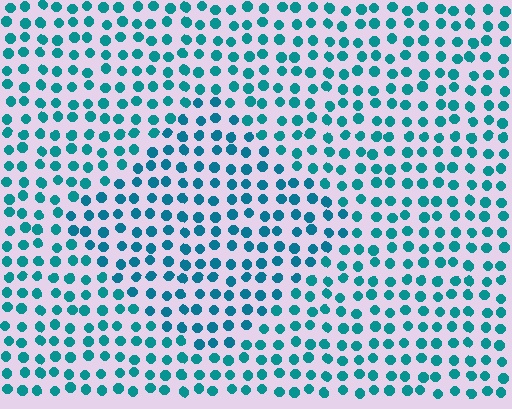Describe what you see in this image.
The image is filled with small teal elements in a uniform arrangement. A diamond-shaped region is visible where the elements are tinted to a slightly different hue, forming a subtle color boundary.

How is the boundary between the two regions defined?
The boundary is defined purely by a slight shift in hue (about 14 degrees). Spacing, size, and orientation are identical on both sides.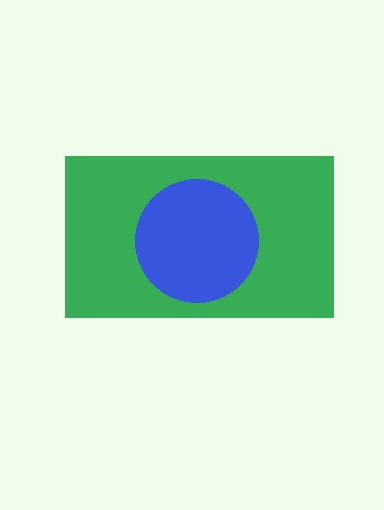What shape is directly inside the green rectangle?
The blue circle.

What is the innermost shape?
The blue circle.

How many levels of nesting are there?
2.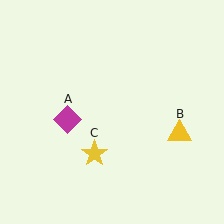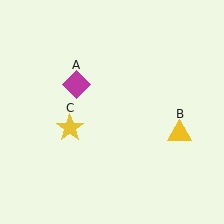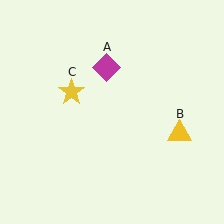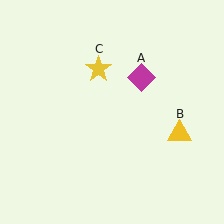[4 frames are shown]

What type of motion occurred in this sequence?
The magenta diamond (object A), yellow star (object C) rotated clockwise around the center of the scene.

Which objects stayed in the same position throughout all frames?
Yellow triangle (object B) remained stationary.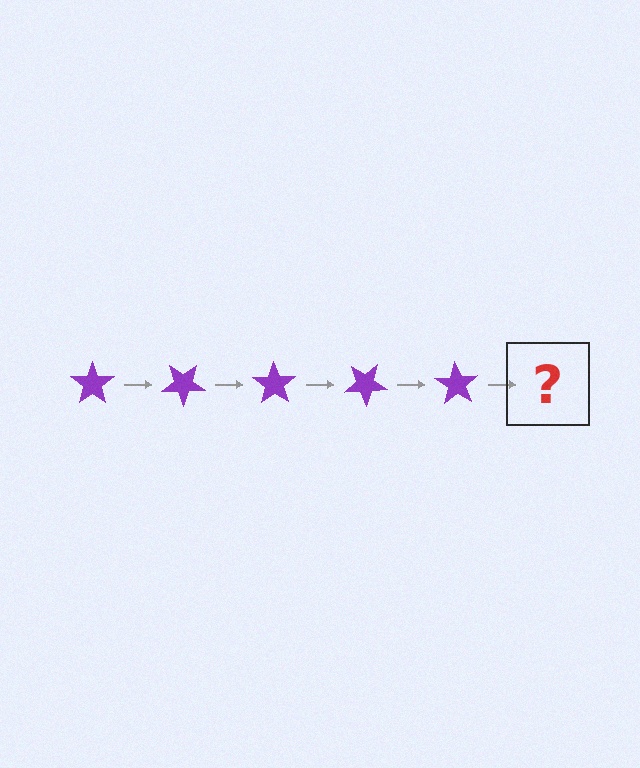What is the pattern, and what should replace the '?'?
The pattern is that the star rotates 35 degrees each step. The '?' should be a purple star rotated 175 degrees.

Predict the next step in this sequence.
The next step is a purple star rotated 175 degrees.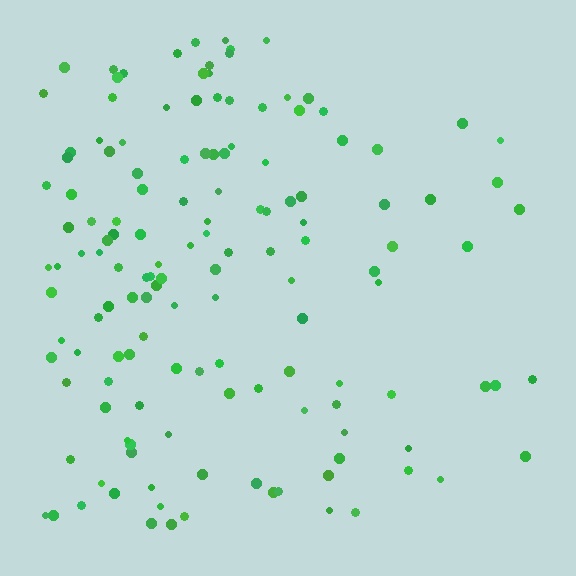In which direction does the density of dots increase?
From right to left, with the left side densest.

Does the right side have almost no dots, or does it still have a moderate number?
Still a moderate number, just noticeably fewer than the left.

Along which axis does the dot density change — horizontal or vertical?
Horizontal.